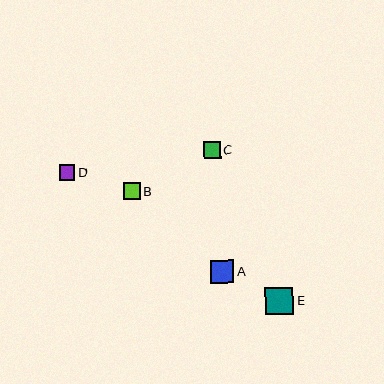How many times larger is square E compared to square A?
Square E is approximately 1.2 times the size of square A.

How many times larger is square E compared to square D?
Square E is approximately 1.8 times the size of square D.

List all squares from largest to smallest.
From largest to smallest: E, A, B, C, D.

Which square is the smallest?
Square D is the smallest with a size of approximately 16 pixels.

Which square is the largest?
Square E is the largest with a size of approximately 28 pixels.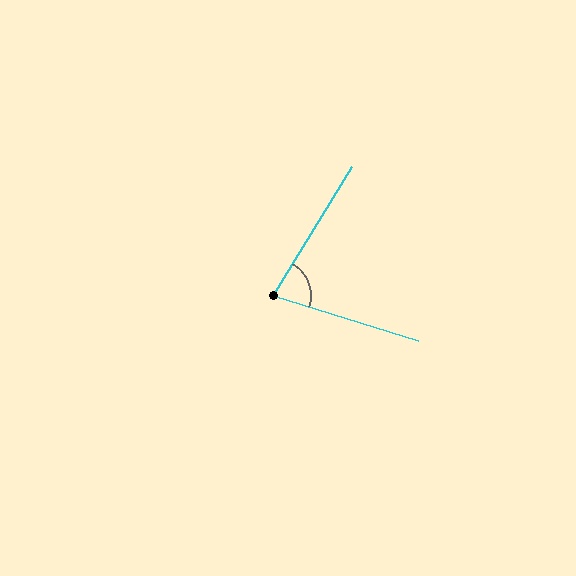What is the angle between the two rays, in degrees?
Approximately 76 degrees.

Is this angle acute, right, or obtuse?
It is acute.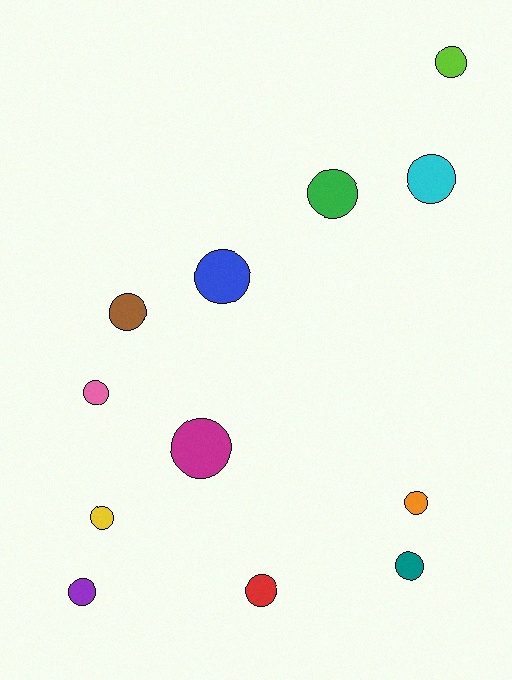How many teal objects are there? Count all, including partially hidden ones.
There is 1 teal object.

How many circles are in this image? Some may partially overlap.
There are 12 circles.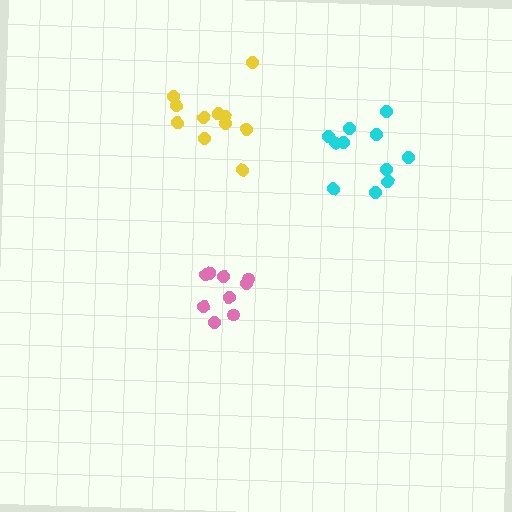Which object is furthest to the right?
The cyan cluster is rightmost.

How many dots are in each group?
Group 1: 11 dots, Group 2: 11 dots, Group 3: 9 dots (31 total).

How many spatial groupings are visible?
There are 3 spatial groupings.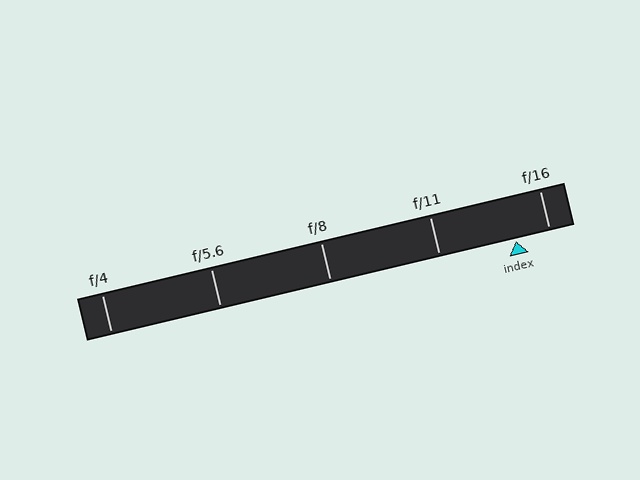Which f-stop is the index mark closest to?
The index mark is closest to f/16.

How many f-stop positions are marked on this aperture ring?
There are 5 f-stop positions marked.